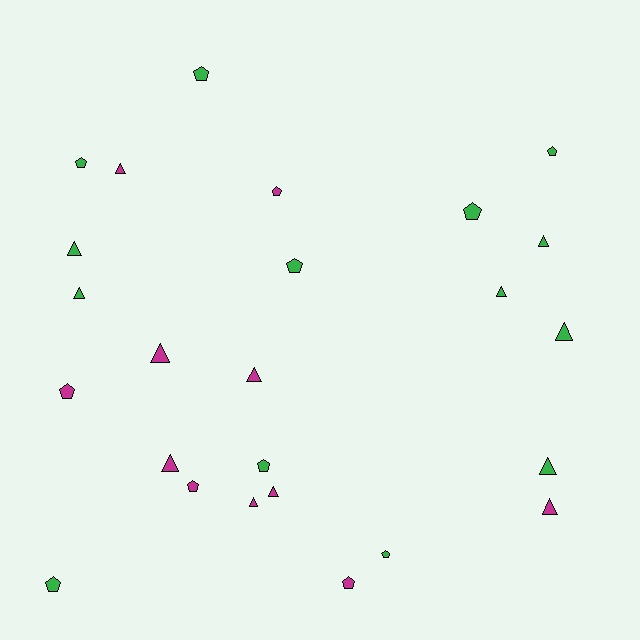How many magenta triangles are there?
There are 7 magenta triangles.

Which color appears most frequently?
Green, with 14 objects.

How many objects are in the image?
There are 25 objects.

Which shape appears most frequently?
Triangle, with 13 objects.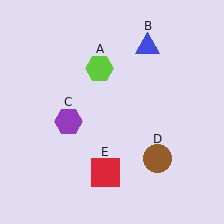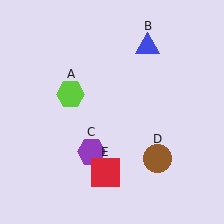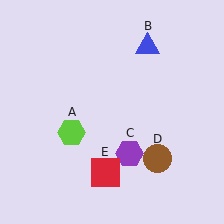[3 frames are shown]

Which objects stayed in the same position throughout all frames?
Blue triangle (object B) and brown circle (object D) and red square (object E) remained stationary.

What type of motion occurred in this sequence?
The lime hexagon (object A), purple hexagon (object C) rotated counterclockwise around the center of the scene.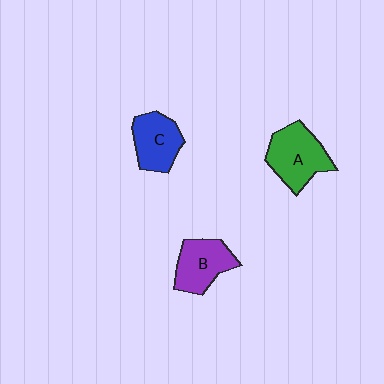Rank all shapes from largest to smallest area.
From largest to smallest: A (green), B (purple), C (blue).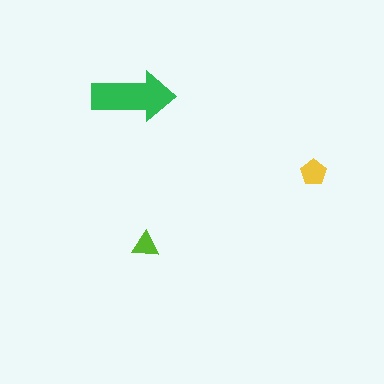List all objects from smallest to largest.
The lime triangle, the yellow pentagon, the green arrow.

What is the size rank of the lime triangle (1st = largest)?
3rd.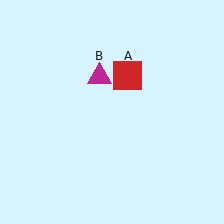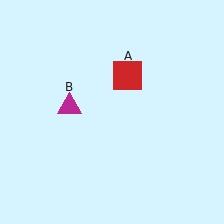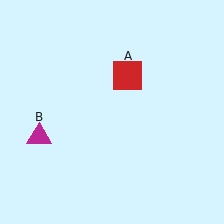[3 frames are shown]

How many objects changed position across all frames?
1 object changed position: magenta triangle (object B).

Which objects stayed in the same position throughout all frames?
Red square (object A) remained stationary.